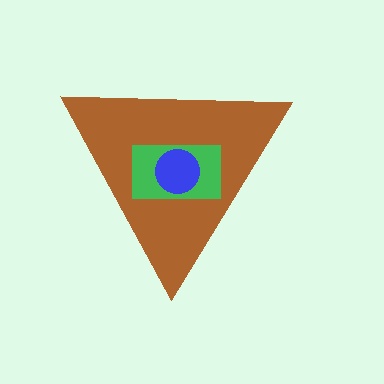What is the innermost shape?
The blue circle.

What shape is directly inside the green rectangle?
The blue circle.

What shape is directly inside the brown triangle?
The green rectangle.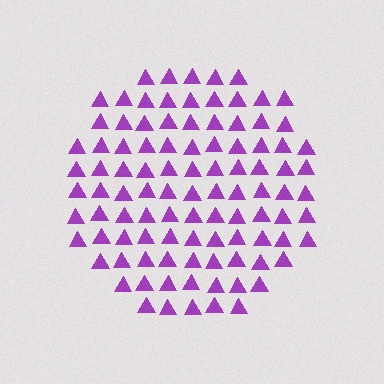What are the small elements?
The small elements are triangles.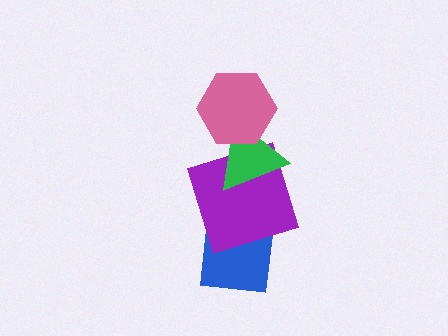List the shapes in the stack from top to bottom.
From top to bottom: the pink hexagon, the green triangle, the purple square, the blue square.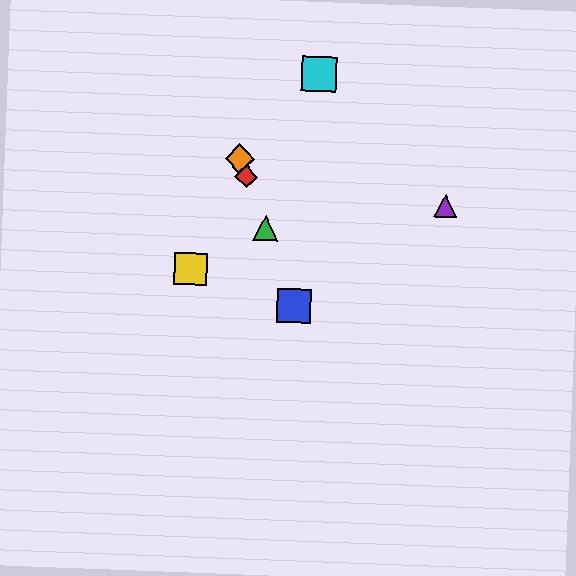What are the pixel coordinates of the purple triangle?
The purple triangle is at (445, 206).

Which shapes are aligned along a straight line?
The red diamond, the blue square, the green triangle, the orange diamond are aligned along a straight line.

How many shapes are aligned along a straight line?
4 shapes (the red diamond, the blue square, the green triangle, the orange diamond) are aligned along a straight line.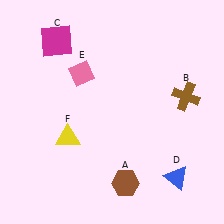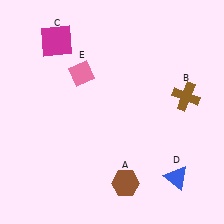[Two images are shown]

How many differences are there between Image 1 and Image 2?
There is 1 difference between the two images.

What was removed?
The yellow triangle (F) was removed in Image 2.